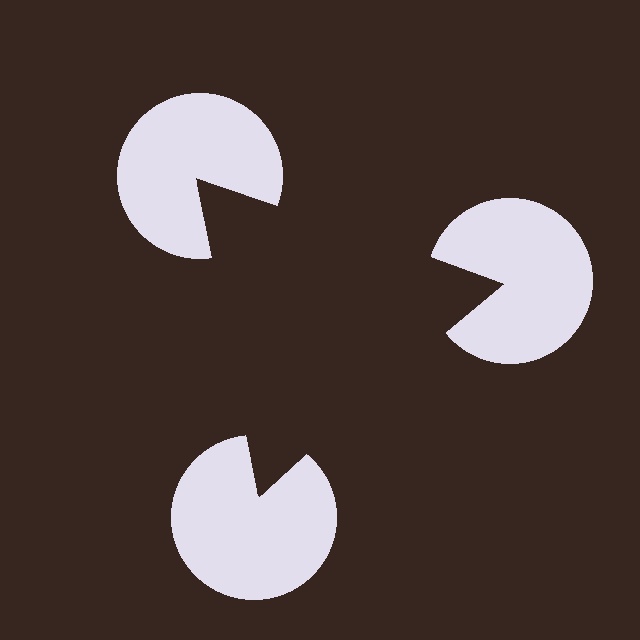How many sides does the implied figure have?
3 sides.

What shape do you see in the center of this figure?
An illusory triangle — its edges are inferred from the aligned wedge cuts in the pac-man discs, not physically drawn.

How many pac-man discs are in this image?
There are 3 — one at each vertex of the illusory triangle.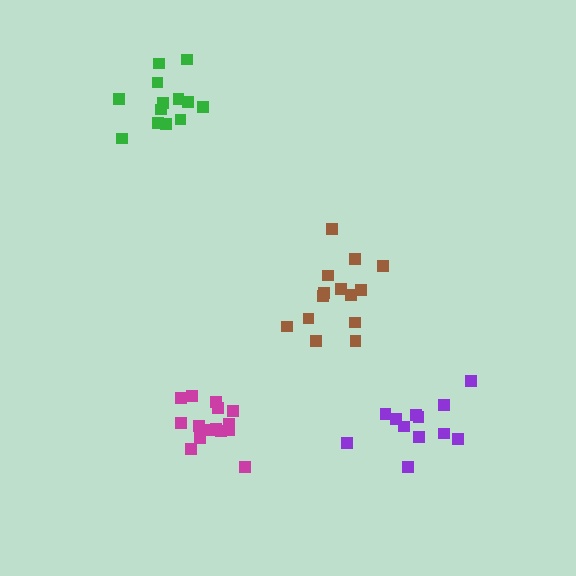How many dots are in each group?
Group 1: 12 dots, Group 2: 15 dots, Group 3: 14 dots, Group 4: 13 dots (54 total).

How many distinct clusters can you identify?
There are 4 distinct clusters.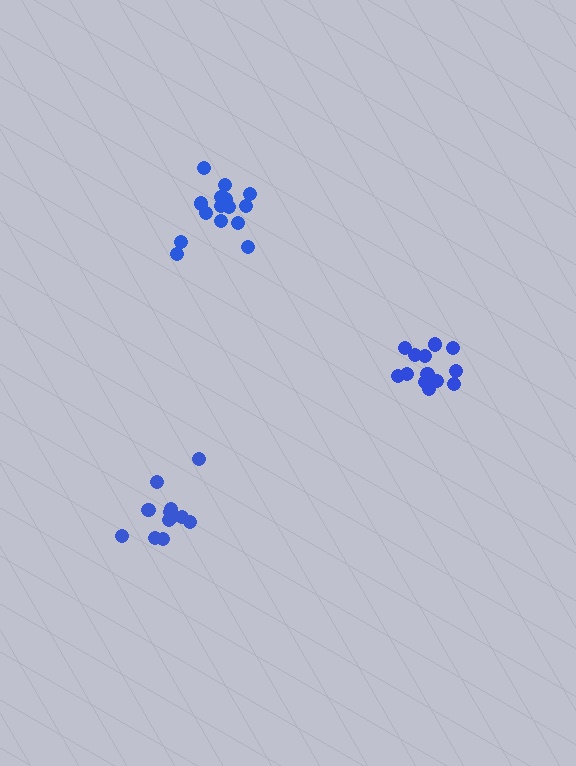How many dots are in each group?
Group 1: 12 dots, Group 2: 13 dots, Group 3: 15 dots (40 total).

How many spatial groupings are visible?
There are 3 spatial groupings.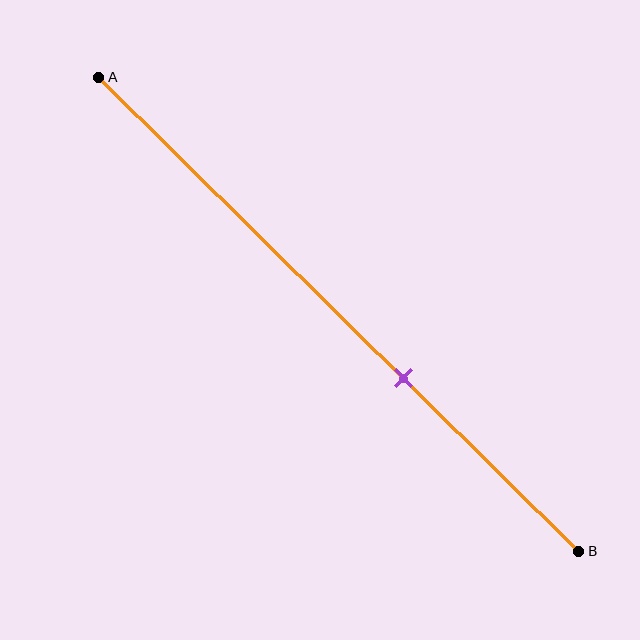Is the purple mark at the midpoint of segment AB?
No, the mark is at about 65% from A, not at the 50% midpoint.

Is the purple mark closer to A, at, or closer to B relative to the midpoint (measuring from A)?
The purple mark is closer to point B than the midpoint of segment AB.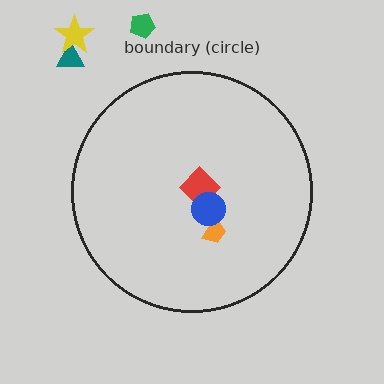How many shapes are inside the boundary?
3 inside, 3 outside.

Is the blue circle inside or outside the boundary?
Inside.